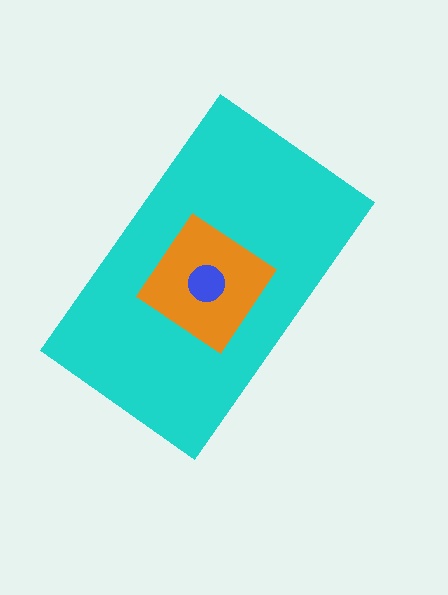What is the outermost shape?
The cyan rectangle.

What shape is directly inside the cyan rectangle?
The orange diamond.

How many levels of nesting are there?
3.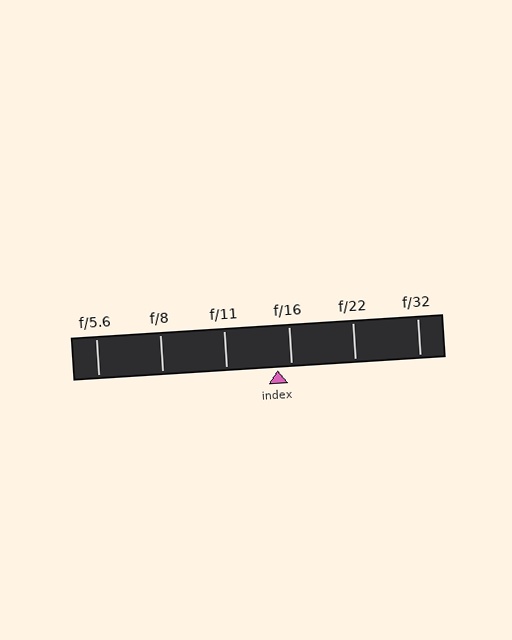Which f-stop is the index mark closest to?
The index mark is closest to f/16.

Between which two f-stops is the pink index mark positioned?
The index mark is between f/11 and f/16.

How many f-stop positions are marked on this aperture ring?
There are 6 f-stop positions marked.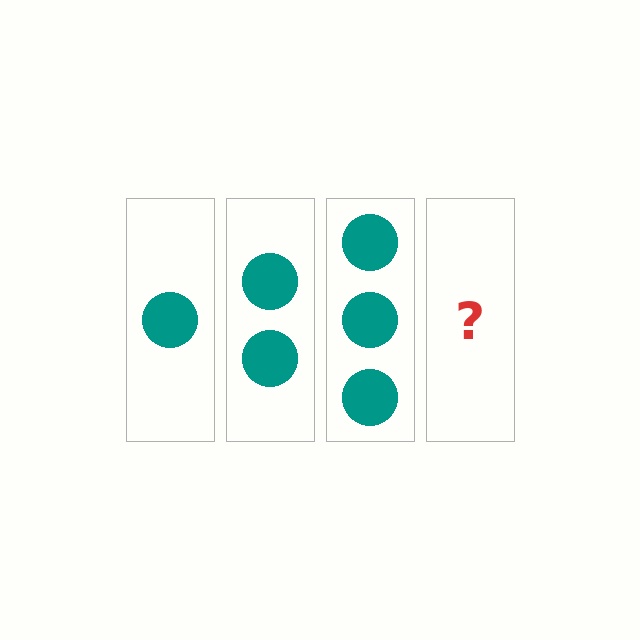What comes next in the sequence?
The next element should be 4 circles.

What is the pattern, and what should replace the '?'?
The pattern is that each step adds one more circle. The '?' should be 4 circles.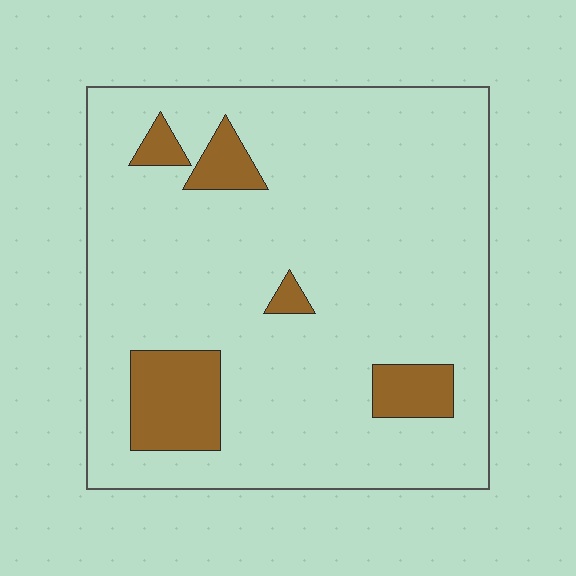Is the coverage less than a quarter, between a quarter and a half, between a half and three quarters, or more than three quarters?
Less than a quarter.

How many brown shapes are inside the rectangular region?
5.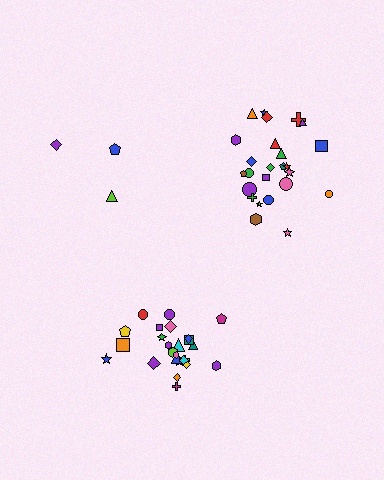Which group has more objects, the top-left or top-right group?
The top-right group.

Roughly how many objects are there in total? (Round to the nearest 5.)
Roughly 55 objects in total.